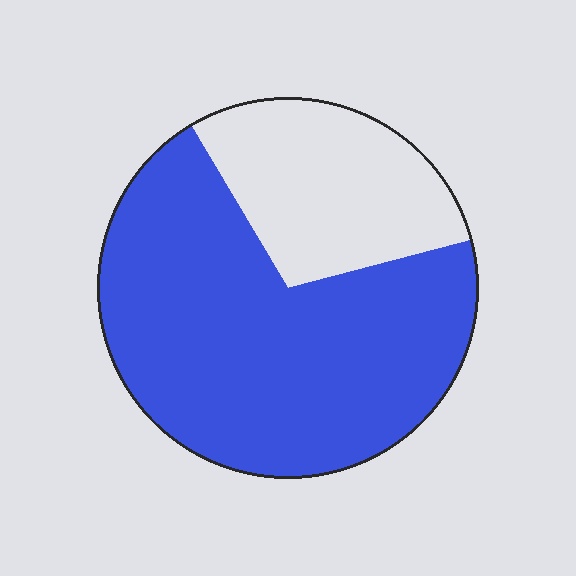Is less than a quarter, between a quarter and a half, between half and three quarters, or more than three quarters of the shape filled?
Between half and three quarters.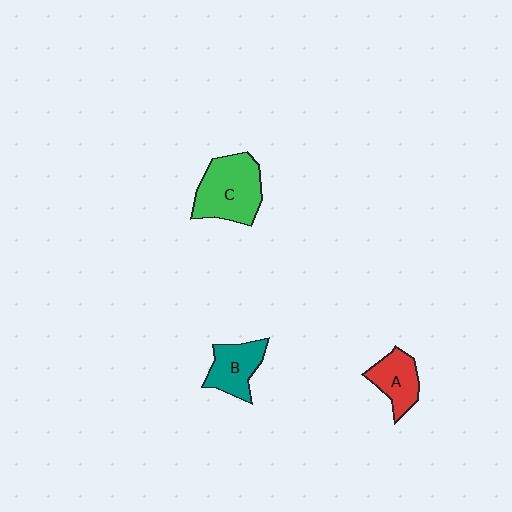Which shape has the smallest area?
Shape A (red).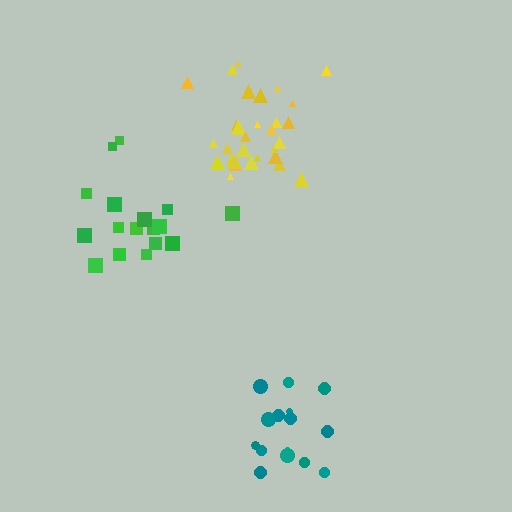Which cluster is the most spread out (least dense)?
Teal.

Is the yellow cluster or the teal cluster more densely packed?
Yellow.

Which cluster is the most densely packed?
Yellow.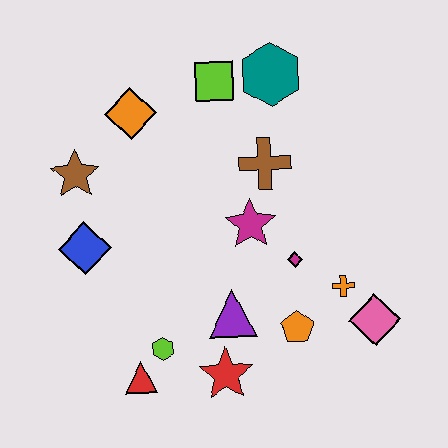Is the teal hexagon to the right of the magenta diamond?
No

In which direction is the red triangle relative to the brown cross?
The red triangle is below the brown cross.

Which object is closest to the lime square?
The teal hexagon is closest to the lime square.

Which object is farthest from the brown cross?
The red triangle is farthest from the brown cross.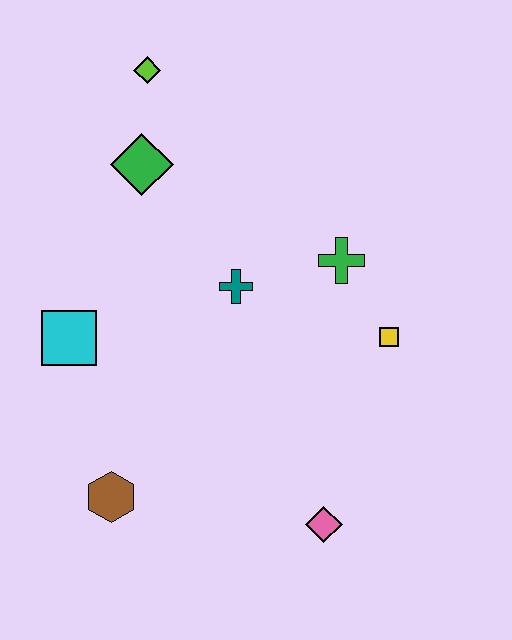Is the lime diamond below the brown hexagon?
No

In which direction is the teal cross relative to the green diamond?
The teal cross is below the green diamond.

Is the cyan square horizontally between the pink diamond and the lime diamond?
No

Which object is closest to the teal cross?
The green cross is closest to the teal cross.